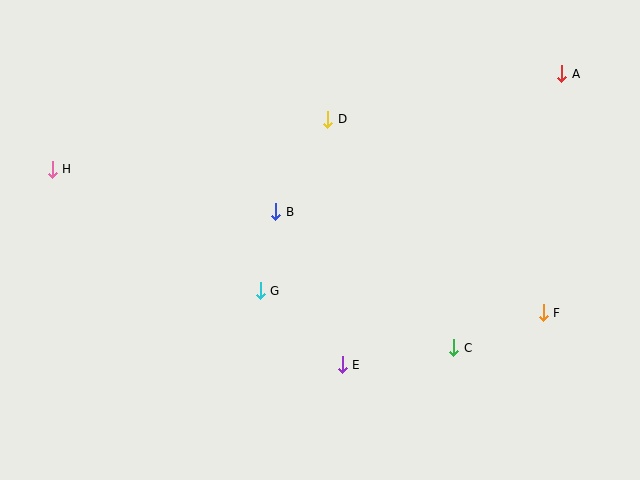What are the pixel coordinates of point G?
Point G is at (260, 291).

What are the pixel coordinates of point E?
Point E is at (342, 365).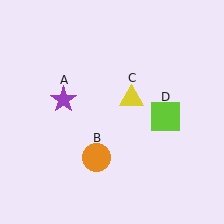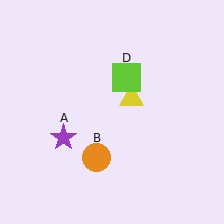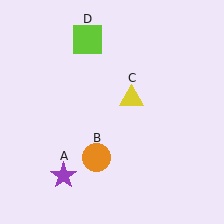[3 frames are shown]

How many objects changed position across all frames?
2 objects changed position: purple star (object A), lime square (object D).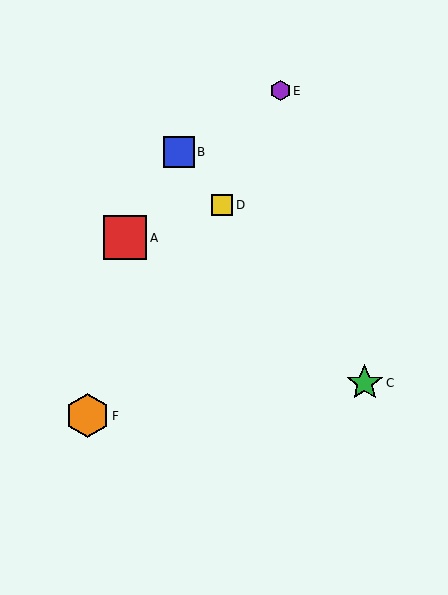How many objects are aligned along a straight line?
3 objects (B, C, D) are aligned along a straight line.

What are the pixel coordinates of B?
Object B is at (179, 152).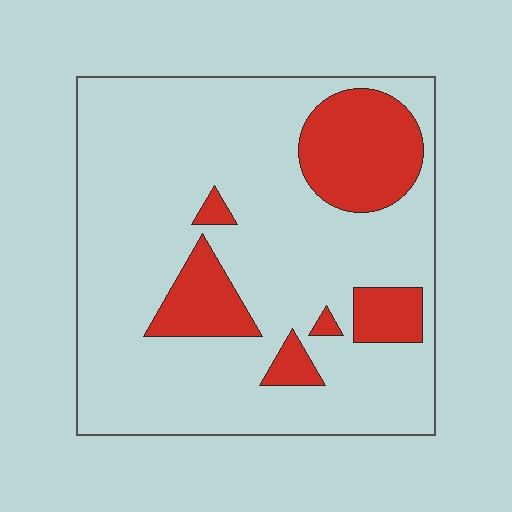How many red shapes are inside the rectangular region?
6.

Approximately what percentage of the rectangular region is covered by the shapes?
Approximately 20%.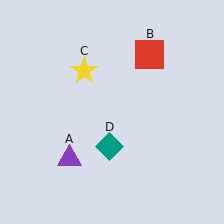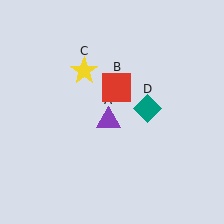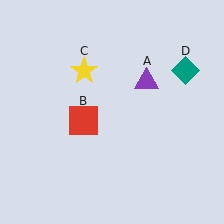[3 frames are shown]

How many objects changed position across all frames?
3 objects changed position: purple triangle (object A), red square (object B), teal diamond (object D).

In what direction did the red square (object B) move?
The red square (object B) moved down and to the left.